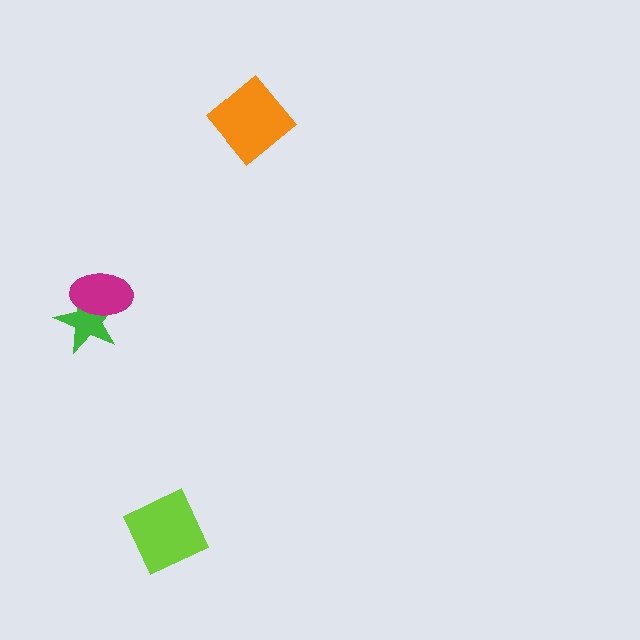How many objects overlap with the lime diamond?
0 objects overlap with the lime diamond.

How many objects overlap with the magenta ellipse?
1 object overlaps with the magenta ellipse.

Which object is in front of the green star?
The magenta ellipse is in front of the green star.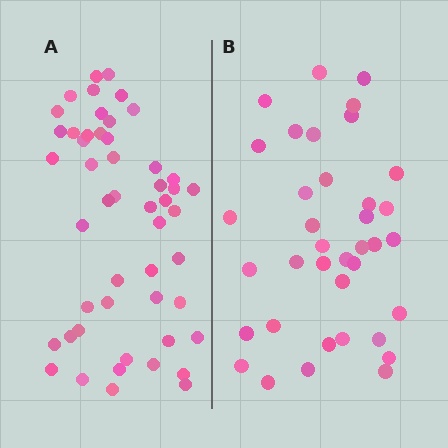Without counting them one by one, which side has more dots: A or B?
Region A (the left region) has more dots.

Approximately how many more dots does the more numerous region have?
Region A has approximately 15 more dots than region B.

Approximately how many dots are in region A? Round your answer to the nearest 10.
About 50 dots.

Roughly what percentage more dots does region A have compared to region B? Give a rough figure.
About 35% more.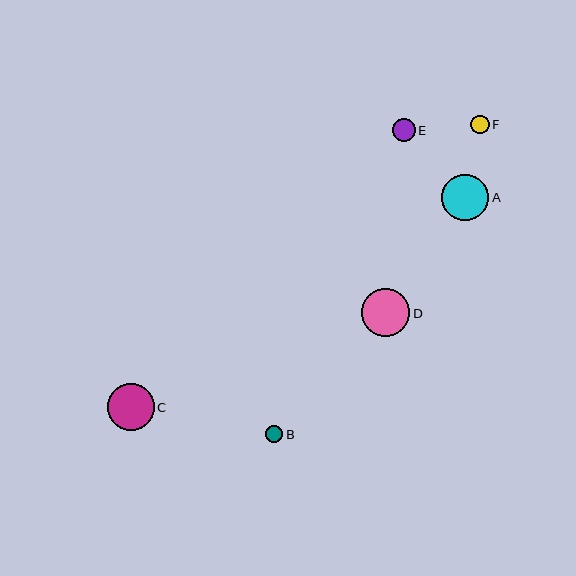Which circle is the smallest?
Circle B is the smallest with a size of approximately 17 pixels.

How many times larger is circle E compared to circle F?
Circle E is approximately 1.2 times the size of circle F.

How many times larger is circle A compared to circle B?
Circle A is approximately 2.8 times the size of circle B.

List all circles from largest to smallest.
From largest to smallest: D, C, A, E, F, B.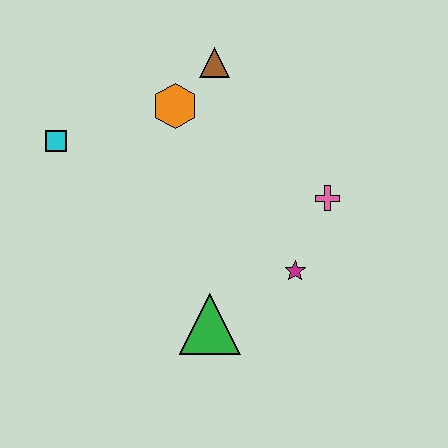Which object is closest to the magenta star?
The pink cross is closest to the magenta star.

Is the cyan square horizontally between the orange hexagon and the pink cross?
No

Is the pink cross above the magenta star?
Yes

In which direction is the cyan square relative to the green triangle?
The cyan square is above the green triangle.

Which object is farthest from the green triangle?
The brown triangle is farthest from the green triangle.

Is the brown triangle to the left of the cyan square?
No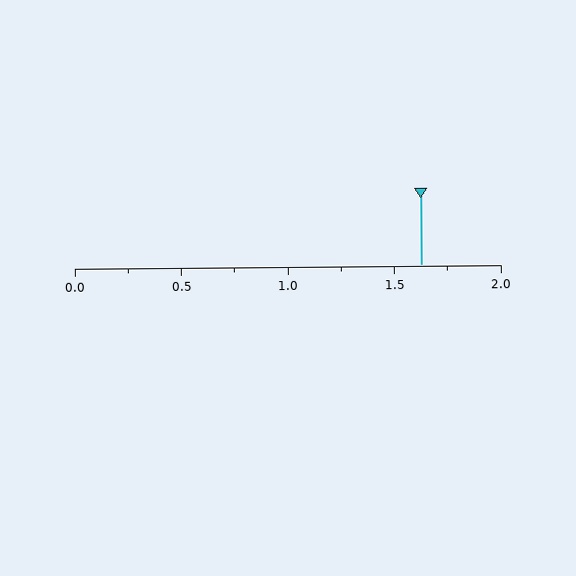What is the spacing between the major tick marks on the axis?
The major ticks are spaced 0.5 apart.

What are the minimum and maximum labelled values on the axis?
The axis runs from 0.0 to 2.0.